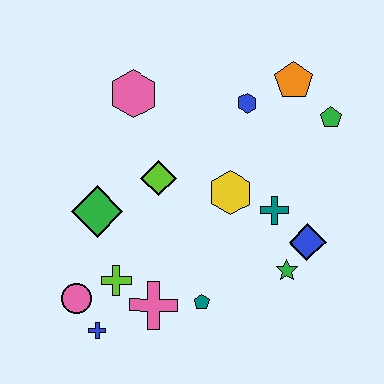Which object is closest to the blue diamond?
The green star is closest to the blue diamond.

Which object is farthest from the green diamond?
The green pentagon is farthest from the green diamond.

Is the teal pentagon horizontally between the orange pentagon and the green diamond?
Yes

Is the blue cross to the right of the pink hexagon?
No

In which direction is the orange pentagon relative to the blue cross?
The orange pentagon is above the blue cross.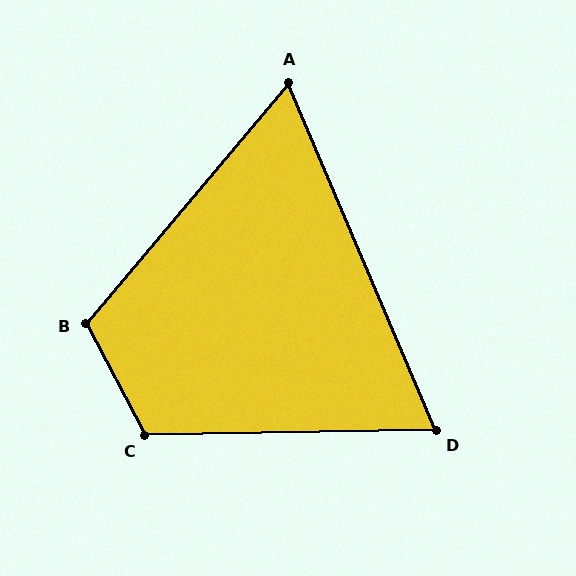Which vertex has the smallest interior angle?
A, at approximately 63 degrees.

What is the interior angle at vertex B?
Approximately 112 degrees (obtuse).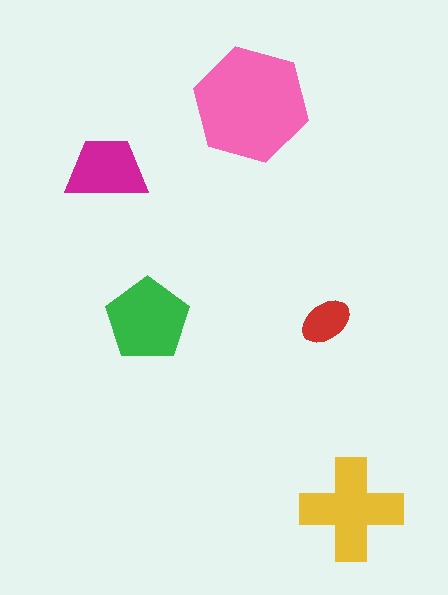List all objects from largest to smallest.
The pink hexagon, the yellow cross, the green pentagon, the magenta trapezoid, the red ellipse.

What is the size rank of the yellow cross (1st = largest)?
2nd.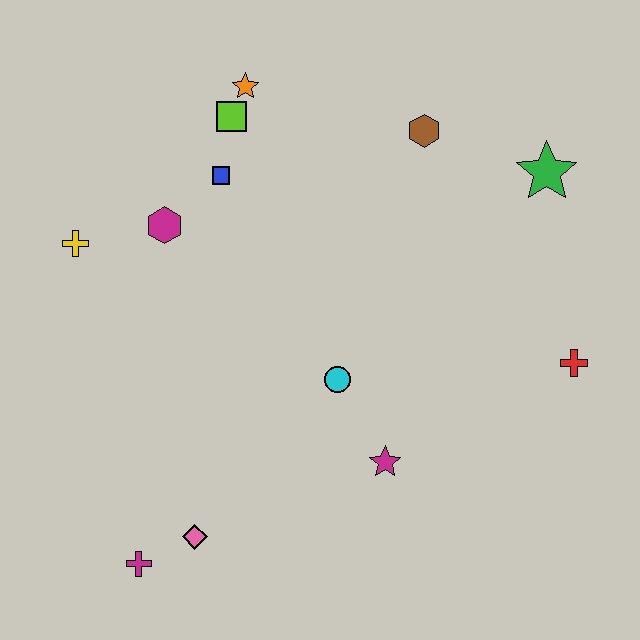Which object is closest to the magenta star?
The cyan circle is closest to the magenta star.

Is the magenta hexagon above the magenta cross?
Yes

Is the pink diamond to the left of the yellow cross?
No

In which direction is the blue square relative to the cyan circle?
The blue square is above the cyan circle.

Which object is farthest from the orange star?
The magenta cross is farthest from the orange star.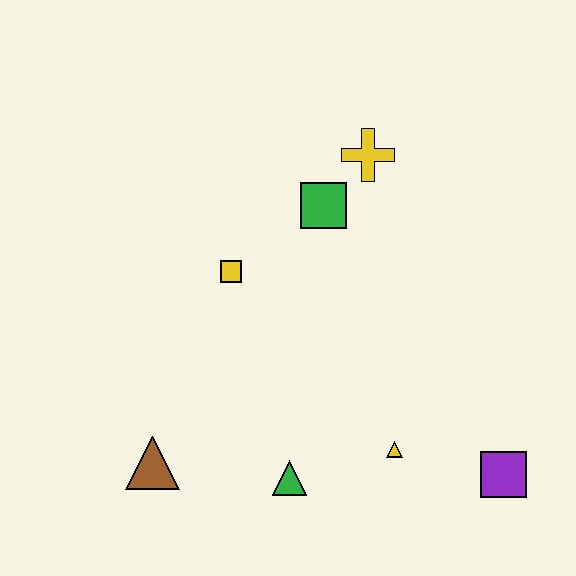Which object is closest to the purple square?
The yellow triangle is closest to the purple square.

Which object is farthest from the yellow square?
The purple square is farthest from the yellow square.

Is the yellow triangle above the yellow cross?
No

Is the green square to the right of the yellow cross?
No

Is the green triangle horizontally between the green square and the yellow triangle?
No